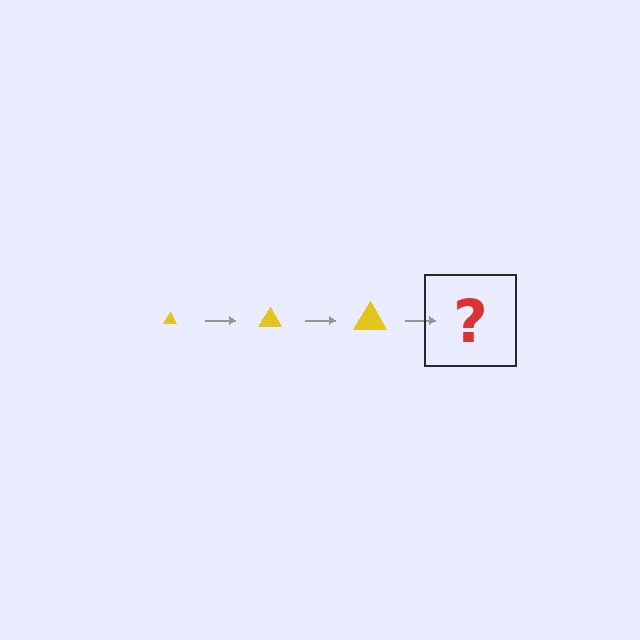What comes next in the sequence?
The next element should be a yellow triangle, larger than the previous one.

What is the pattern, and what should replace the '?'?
The pattern is that the triangle gets progressively larger each step. The '?' should be a yellow triangle, larger than the previous one.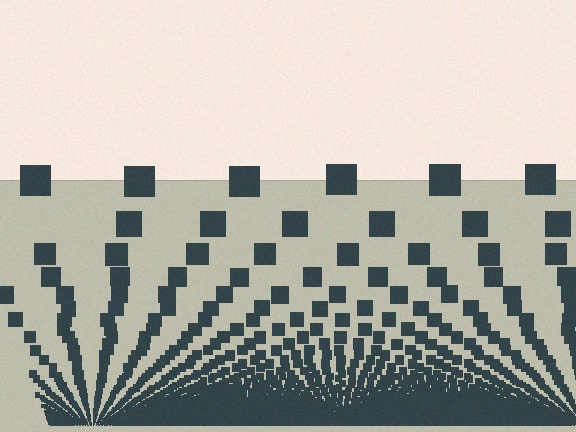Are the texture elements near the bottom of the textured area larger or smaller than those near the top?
Smaller. The gradient is inverted — elements near the bottom are smaller and denser.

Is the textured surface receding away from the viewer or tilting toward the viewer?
The surface appears to tilt toward the viewer. Texture elements get larger and sparser toward the top.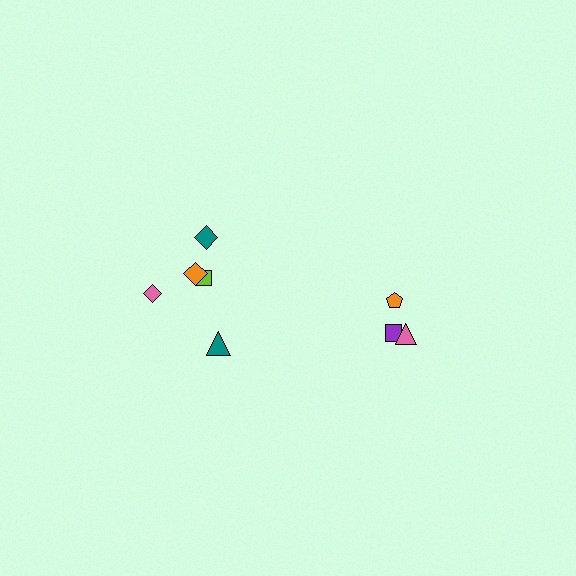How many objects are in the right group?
There are 3 objects.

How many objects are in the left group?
There are 5 objects.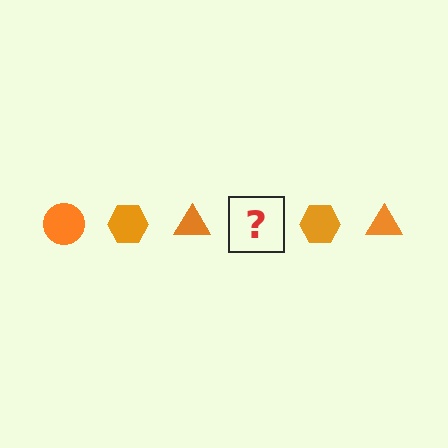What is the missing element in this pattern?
The missing element is an orange circle.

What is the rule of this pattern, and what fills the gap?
The rule is that the pattern cycles through circle, hexagon, triangle shapes in orange. The gap should be filled with an orange circle.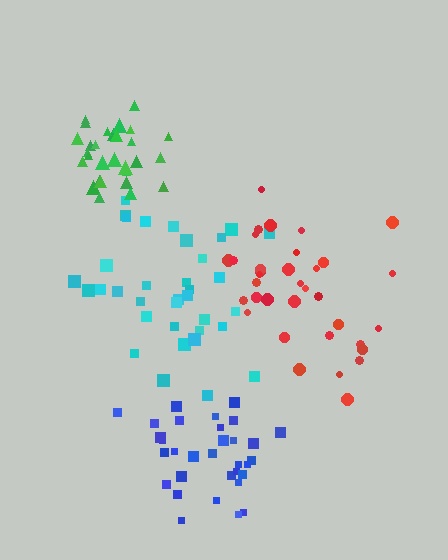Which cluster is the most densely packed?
Green.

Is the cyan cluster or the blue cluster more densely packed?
Blue.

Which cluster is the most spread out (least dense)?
Red.